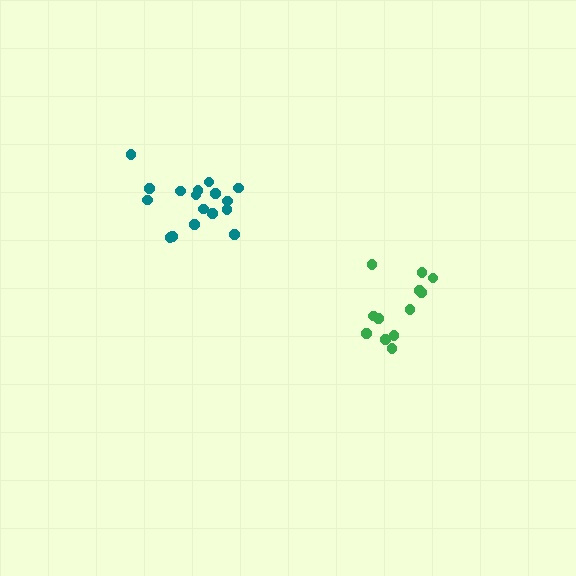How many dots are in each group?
Group 1: 17 dots, Group 2: 12 dots (29 total).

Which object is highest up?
The teal cluster is topmost.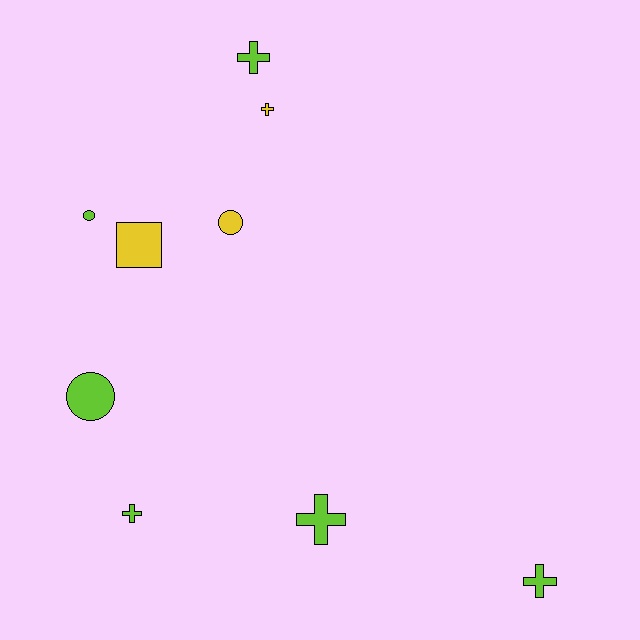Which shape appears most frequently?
Cross, with 5 objects.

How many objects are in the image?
There are 9 objects.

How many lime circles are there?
There are 2 lime circles.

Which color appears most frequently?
Lime, with 6 objects.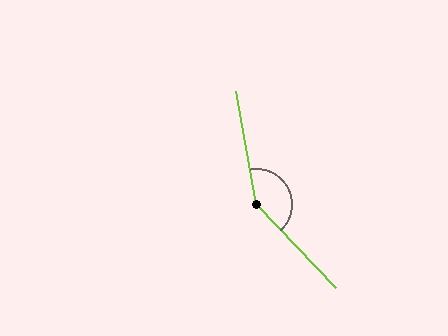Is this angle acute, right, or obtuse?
It is obtuse.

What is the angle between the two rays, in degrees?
Approximately 146 degrees.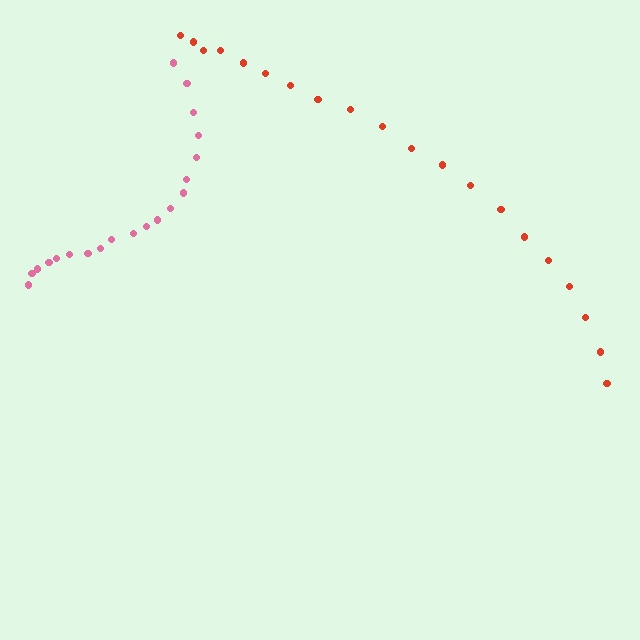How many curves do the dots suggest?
There are 2 distinct paths.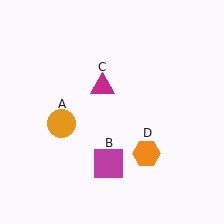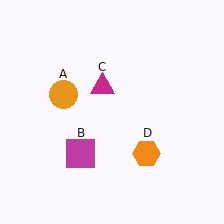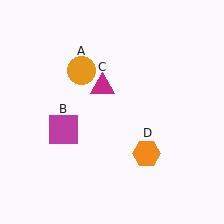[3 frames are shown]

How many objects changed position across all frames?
2 objects changed position: orange circle (object A), magenta square (object B).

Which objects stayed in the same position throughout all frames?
Magenta triangle (object C) and orange hexagon (object D) remained stationary.